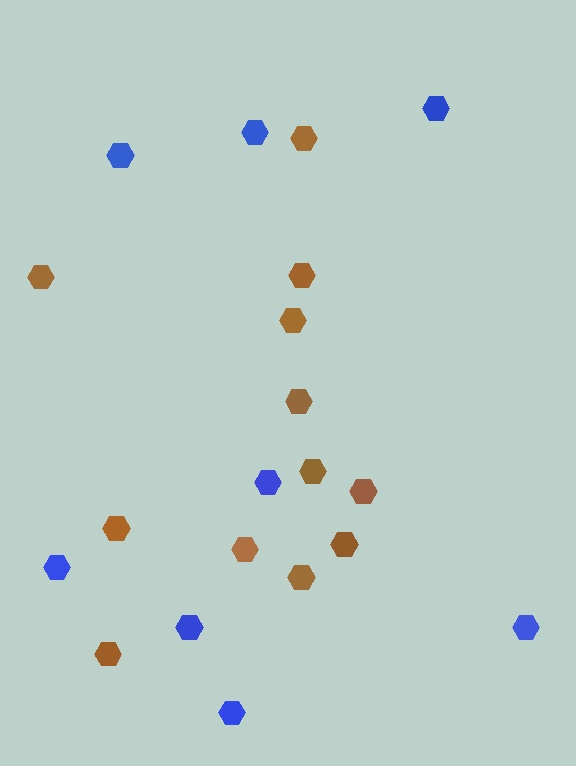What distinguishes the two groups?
There are 2 groups: one group of blue hexagons (8) and one group of brown hexagons (12).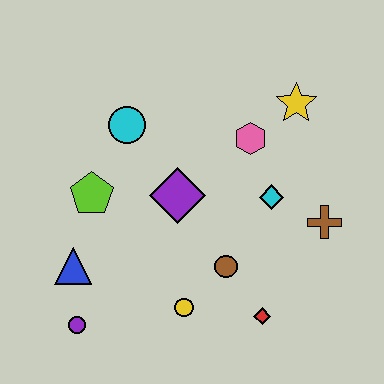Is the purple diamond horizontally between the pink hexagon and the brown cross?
No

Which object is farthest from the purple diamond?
The purple circle is farthest from the purple diamond.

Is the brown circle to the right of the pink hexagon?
No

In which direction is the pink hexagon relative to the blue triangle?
The pink hexagon is to the right of the blue triangle.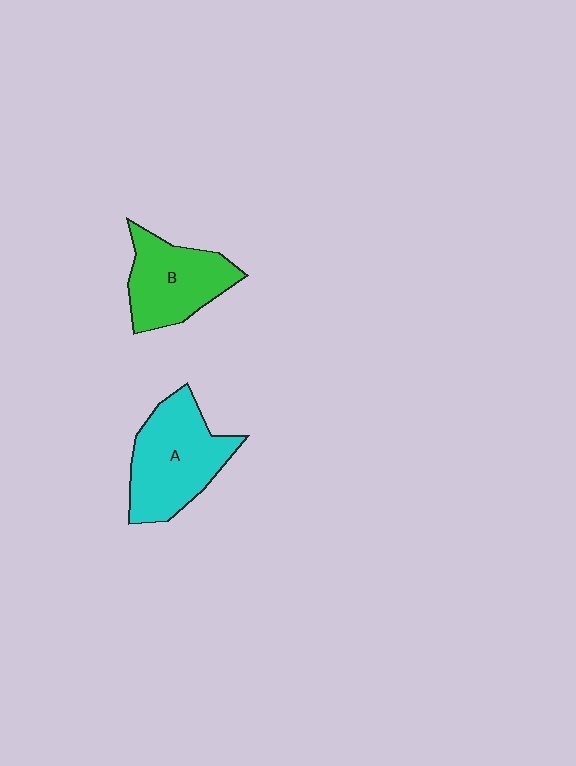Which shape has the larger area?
Shape A (cyan).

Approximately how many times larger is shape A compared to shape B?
Approximately 1.2 times.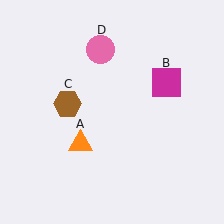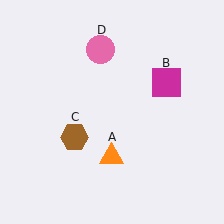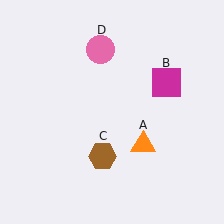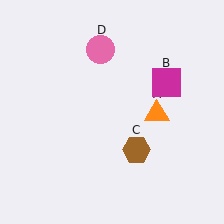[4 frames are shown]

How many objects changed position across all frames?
2 objects changed position: orange triangle (object A), brown hexagon (object C).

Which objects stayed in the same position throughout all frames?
Magenta square (object B) and pink circle (object D) remained stationary.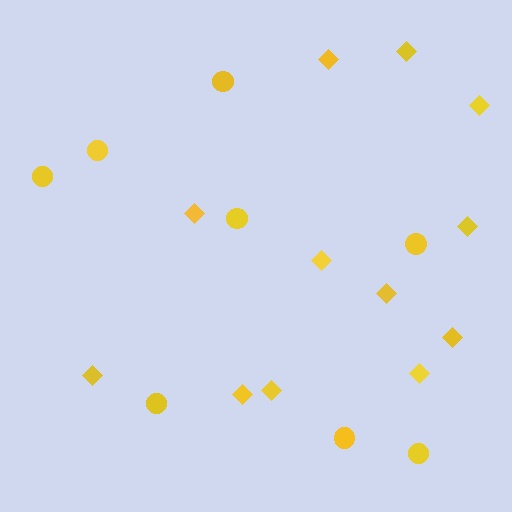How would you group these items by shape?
There are 2 groups: one group of circles (8) and one group of diamonds (12).